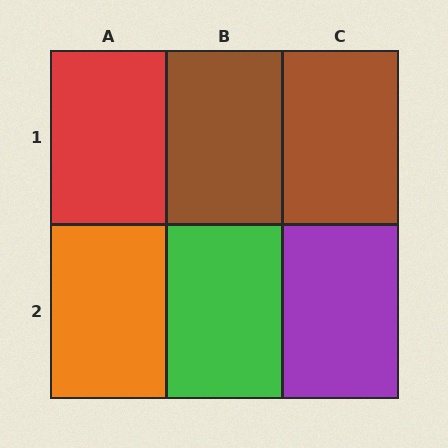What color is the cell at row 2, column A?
Orange.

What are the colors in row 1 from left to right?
Red, brown, brown.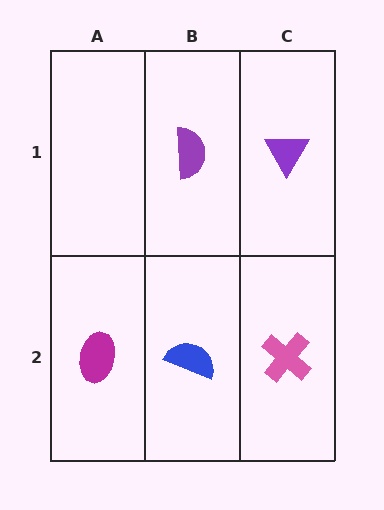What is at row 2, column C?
A pink cross.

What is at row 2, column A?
A magenta ellipse.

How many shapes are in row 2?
3 shapes.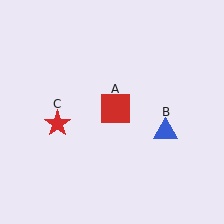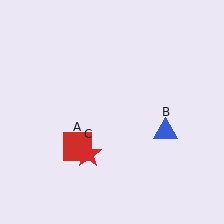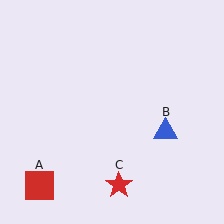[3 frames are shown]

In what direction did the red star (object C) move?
The red star (object C) moved down and to the right.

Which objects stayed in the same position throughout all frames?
Blue triangle (object B) remained stationary.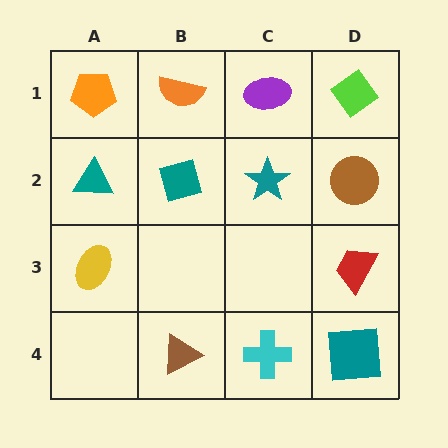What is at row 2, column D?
A brown circle.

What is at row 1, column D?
A lime diamond.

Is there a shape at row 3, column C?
No, that cell is empty.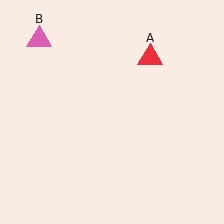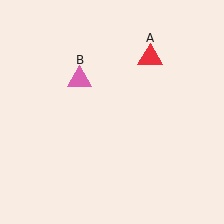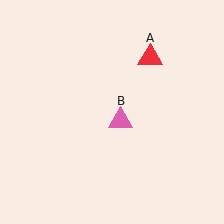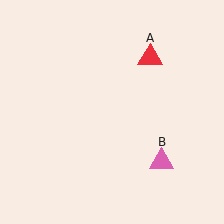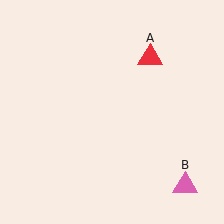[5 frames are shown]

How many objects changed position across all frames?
1 object changed position: pink triangle (object B).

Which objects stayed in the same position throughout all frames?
Red triangle (object A) remained stationary.